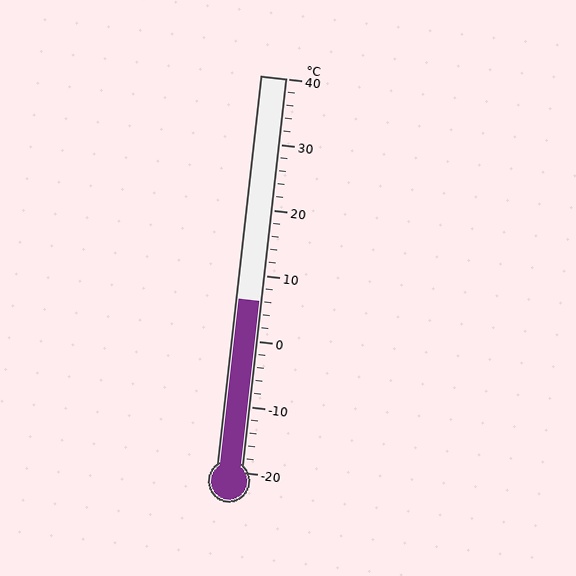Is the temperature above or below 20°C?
The temperature is below 20°C.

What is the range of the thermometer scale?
The thermometer scale ranges from -20°C to 40°C.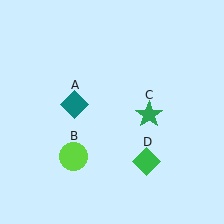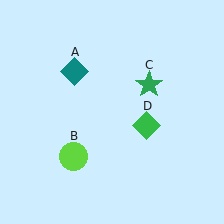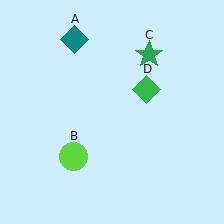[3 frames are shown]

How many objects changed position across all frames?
3 objects changed position: teal diamond (object A), green star (object C), green diamond (object D).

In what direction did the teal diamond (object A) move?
The teal diamond (object A) moved up.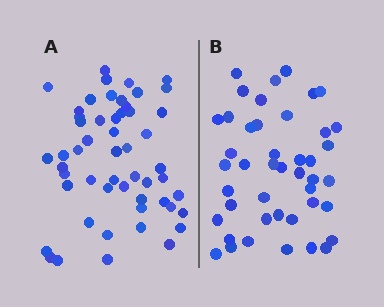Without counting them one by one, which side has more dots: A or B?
Region A (the left region) has more dots.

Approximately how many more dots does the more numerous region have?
Region A has roughly 8 or so more dots than region B.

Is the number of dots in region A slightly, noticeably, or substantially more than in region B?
Region A has only slightly more — the two regions are fairly close. The ratio is roughly 1.2 to 1.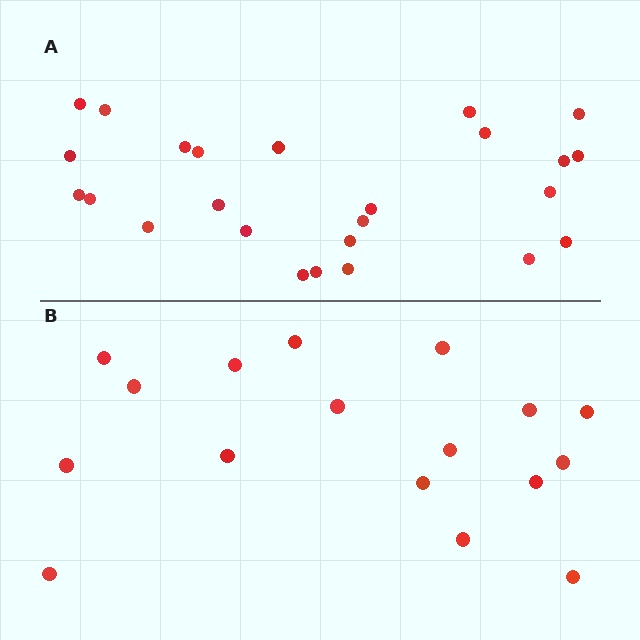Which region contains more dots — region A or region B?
Region A (the top region) has more dots.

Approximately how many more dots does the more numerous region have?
Region A has roughly 8 or so more dots than region B.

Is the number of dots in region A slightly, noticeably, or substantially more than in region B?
Region A has substantially more. The ratio is roughly 1.5 to 1.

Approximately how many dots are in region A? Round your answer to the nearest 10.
About 20 dots. (The exact count is 25, which rounds to 20.)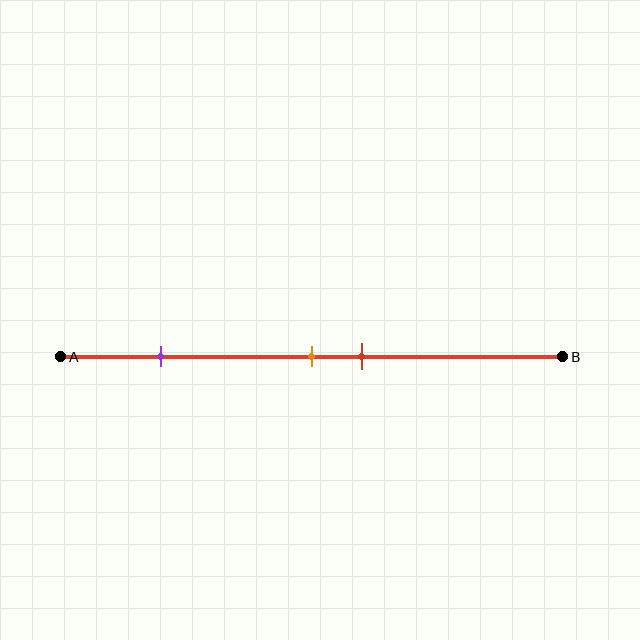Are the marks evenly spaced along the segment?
No, the marks are not evenly spaced.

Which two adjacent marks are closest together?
The orange and red marks are the closest adjacent pair.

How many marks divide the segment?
There are 3 marks dividing the segment.